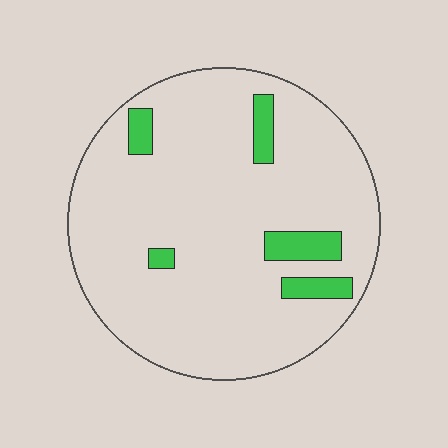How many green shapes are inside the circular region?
5.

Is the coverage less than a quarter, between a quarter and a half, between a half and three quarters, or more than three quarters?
Less than a quarter.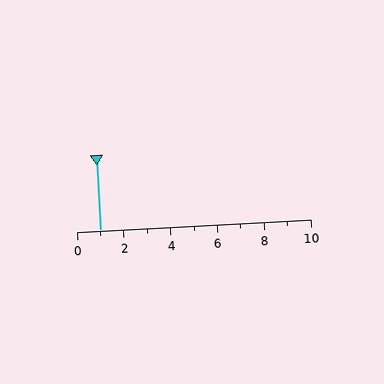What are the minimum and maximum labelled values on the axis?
The axis runs from 0 to 10.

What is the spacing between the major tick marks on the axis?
The major ticks are spaced 2 apart.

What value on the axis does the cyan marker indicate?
The marker indicates approximately 1.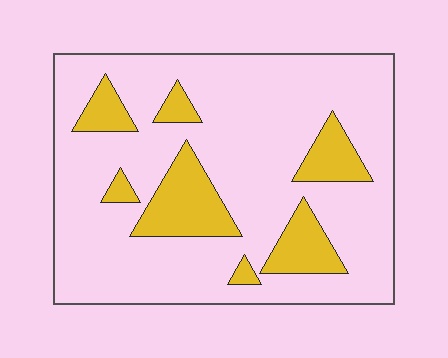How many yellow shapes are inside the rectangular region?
7.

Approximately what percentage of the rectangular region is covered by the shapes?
Approximately 20%.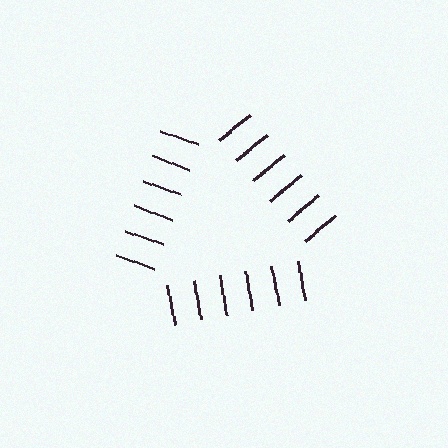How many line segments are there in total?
18 — 6 along each of the 3 edges.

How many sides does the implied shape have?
3 sides — the line-ends trace a triangle.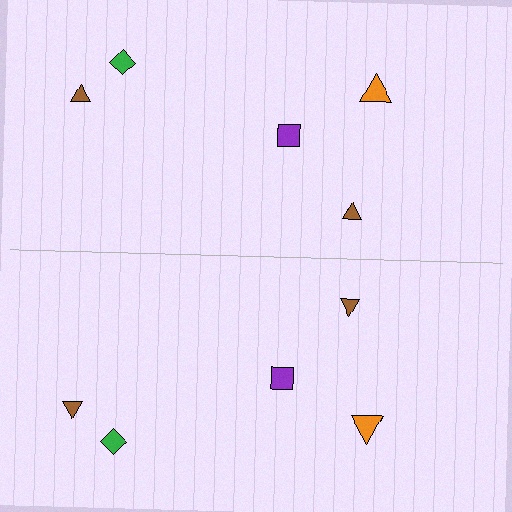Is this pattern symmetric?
Yes, this pattern has bilateral (reflection) symmetry.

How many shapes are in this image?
There are 10 shapes in this image.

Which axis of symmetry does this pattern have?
The pattern has a horizontal axis of symmetry running through the center of the image.